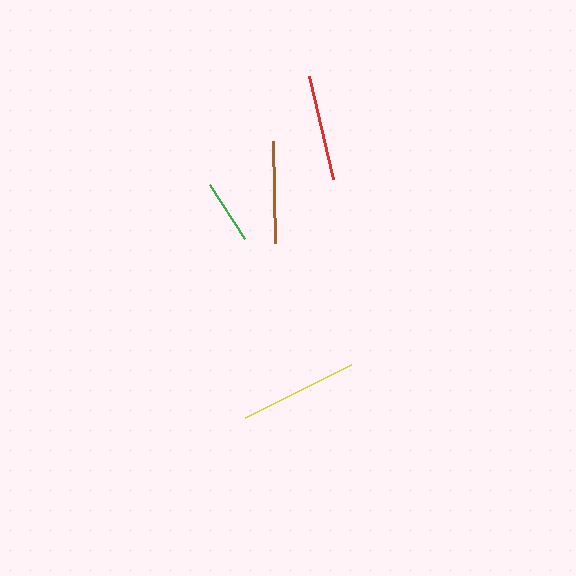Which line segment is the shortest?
The green line is the shortest at approximately 65 pixels.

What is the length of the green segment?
The green segment is approximately 65 pixels long.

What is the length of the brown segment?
The brown segment is approximately 102 pixels long.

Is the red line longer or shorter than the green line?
The red line is longer than the green line.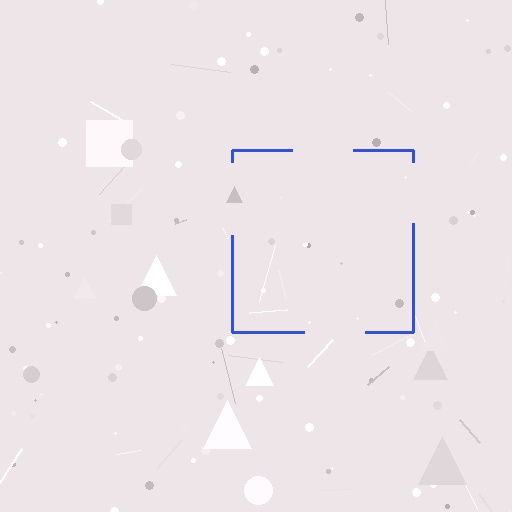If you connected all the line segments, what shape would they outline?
They would outline a square.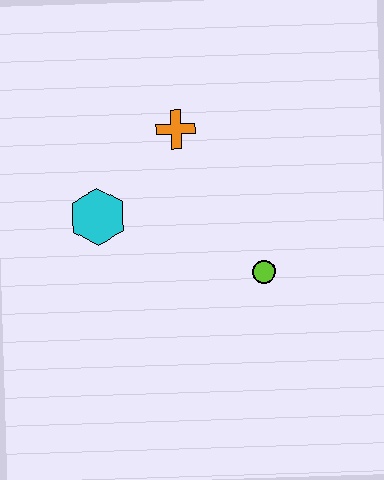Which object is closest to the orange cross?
The cyan hexagon is closest to the orange cross.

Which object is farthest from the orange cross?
The lime circle is farthest from the orange cross.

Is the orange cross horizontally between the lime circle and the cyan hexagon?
Yes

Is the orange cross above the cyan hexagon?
Yes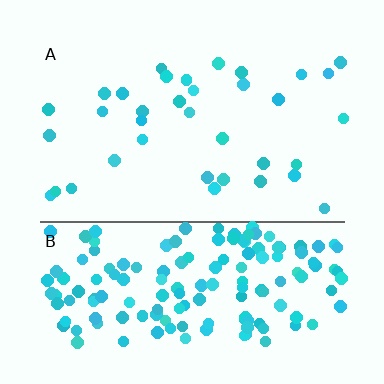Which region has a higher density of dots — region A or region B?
B (the bottom).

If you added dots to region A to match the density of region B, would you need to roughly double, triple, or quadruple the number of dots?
Approximately quadruple.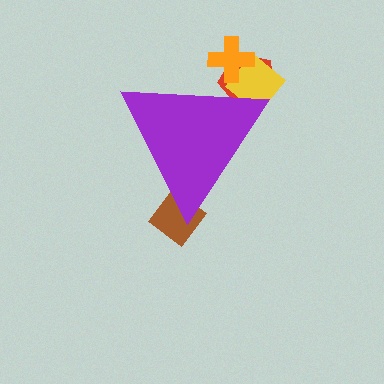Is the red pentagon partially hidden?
Yes, the red pentagon is partially hidden behind the purple triangle.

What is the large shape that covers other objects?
A purple triangle.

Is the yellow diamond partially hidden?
Yes, the yellow diamond is partially hidden behind the purple triangle.